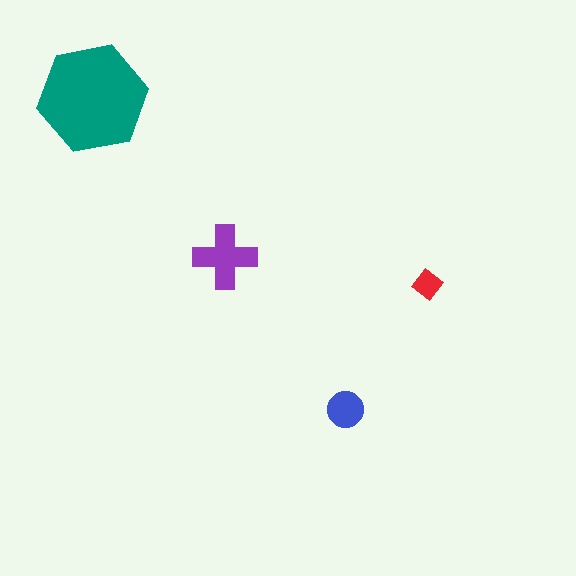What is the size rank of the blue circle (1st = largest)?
3rd.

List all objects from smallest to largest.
The red diamond, the blue circle, the purple cross, the teal hexagon.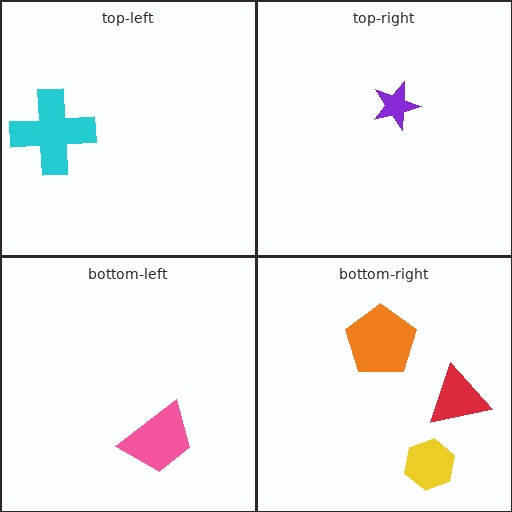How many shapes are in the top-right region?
1.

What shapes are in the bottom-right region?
The orange pentagon, the red triangle, the yellow hexagon.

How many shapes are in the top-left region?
1.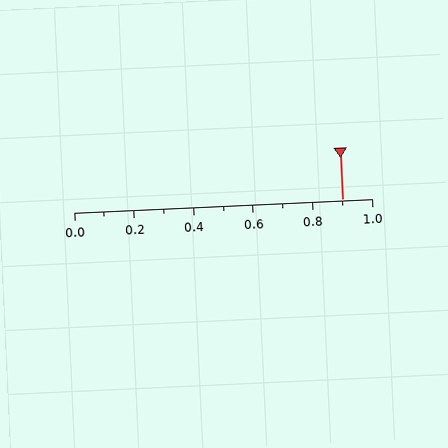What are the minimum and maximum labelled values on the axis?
The axis runs from 0.0 to 1.0.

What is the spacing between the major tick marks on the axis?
The major ticks are spaced 0.2 apart.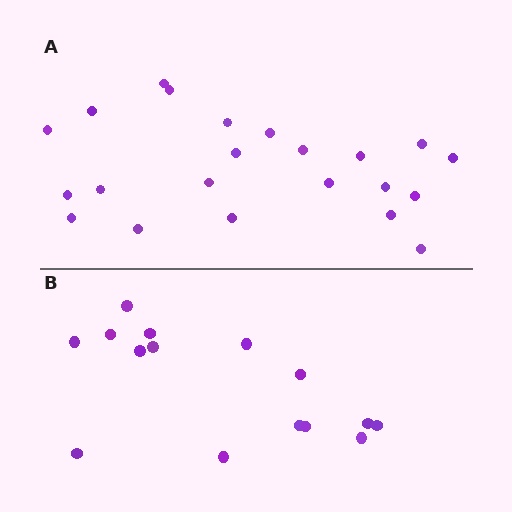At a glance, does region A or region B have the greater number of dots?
Region A (the top region) has more dots.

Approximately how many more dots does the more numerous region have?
Region A has roughly 8 or so more dots than region B.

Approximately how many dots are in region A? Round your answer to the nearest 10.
About 20 dots. (The exact count is 22, which rounds to 20.)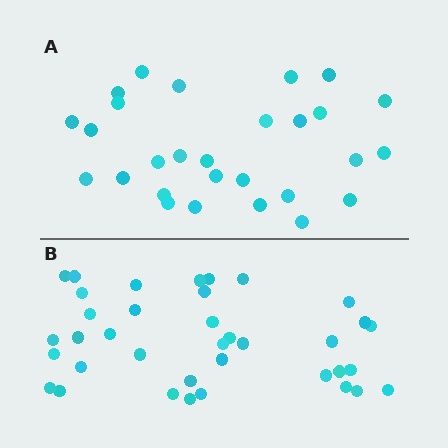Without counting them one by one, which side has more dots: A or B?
Region B (the bottom region) has more dots.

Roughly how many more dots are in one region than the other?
Region B has roughly 8 or so more dots than region A.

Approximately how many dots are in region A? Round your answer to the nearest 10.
About 30 dots. (The exact count is 28, which rounds to 30.)